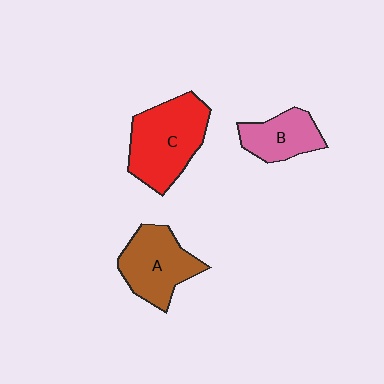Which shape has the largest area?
Shape C (red).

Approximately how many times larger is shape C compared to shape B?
Approximately 1.7 times.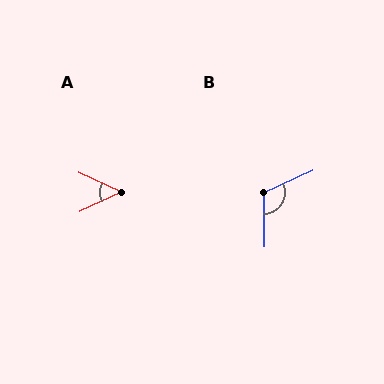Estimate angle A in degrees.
Approximately 50 degrees.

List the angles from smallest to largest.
A (50°), B (113°).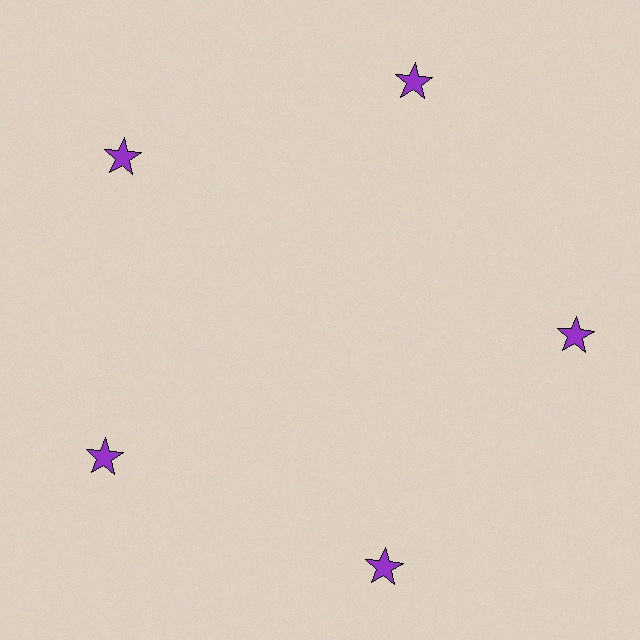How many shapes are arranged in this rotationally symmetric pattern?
There are 5 shapes, arranged in 5 groups of 1.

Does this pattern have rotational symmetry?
Yes, this pattern has 5-fold rotational symmetry. It looks the same after rotating 72 degrees around the center.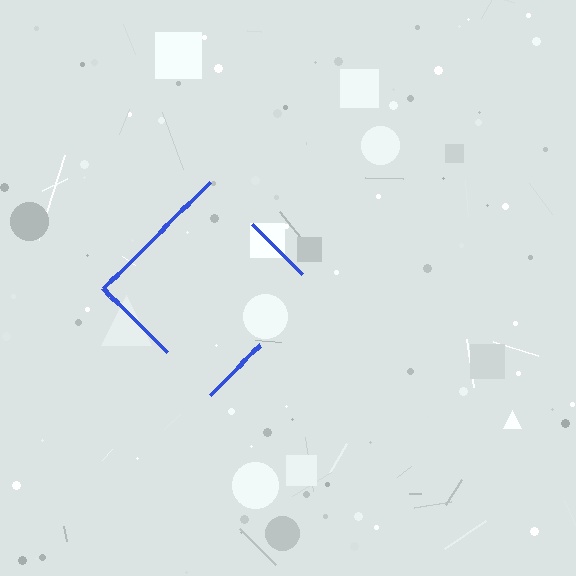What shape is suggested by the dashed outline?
The dashed outline suggests a diamond.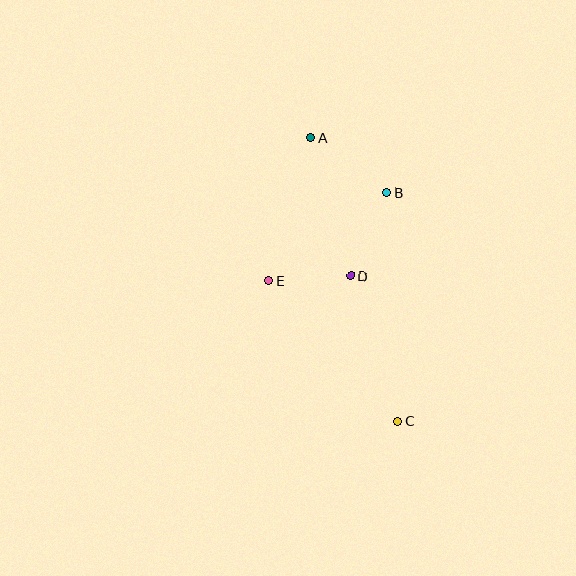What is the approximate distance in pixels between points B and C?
The distance between B and C is approximately 228 pixels.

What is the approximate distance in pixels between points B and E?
The distance between B and E is approximately 147 pixels.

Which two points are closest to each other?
Points D and E are closest to each other.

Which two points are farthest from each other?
Points A and C are farthest from each other.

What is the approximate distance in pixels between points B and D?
The distance between B and D is approximately 91 pixels.